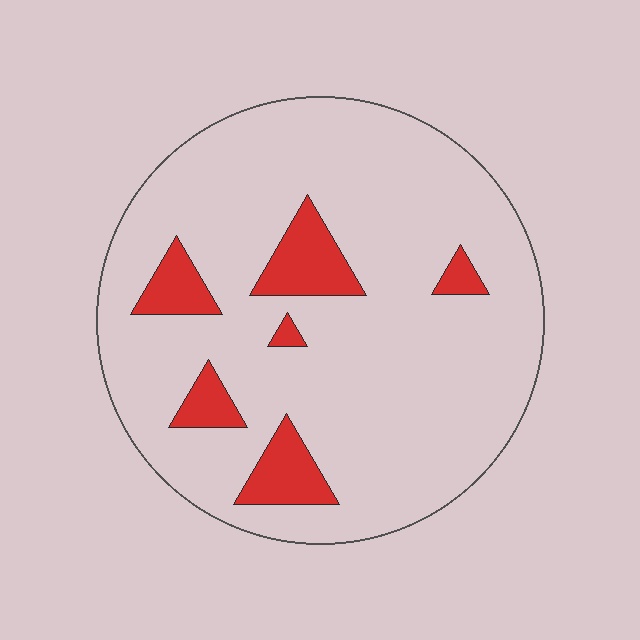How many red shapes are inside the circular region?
6.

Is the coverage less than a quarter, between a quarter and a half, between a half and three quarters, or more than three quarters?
Less than a quarter.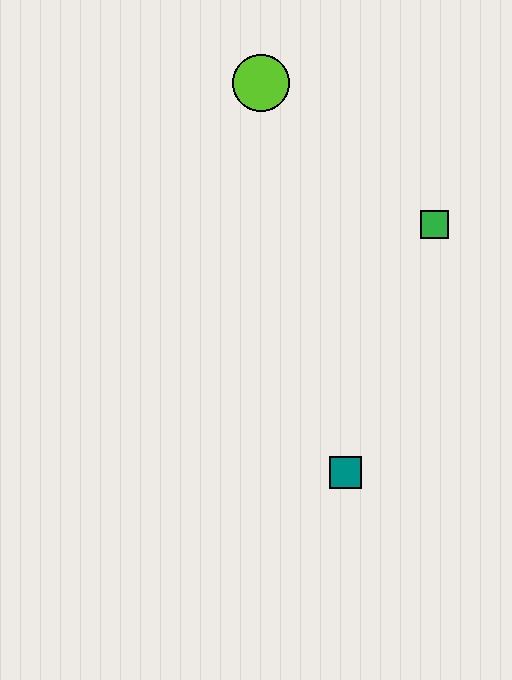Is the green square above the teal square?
Yes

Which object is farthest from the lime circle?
The teal square is farthest from the lime circle.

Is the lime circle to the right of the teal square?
No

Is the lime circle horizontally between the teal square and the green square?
No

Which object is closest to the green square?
The lime circle is closest to the green square.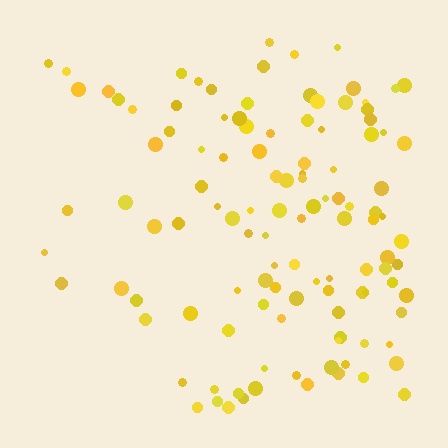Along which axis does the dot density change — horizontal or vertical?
Horizontal.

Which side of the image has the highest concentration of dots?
The right.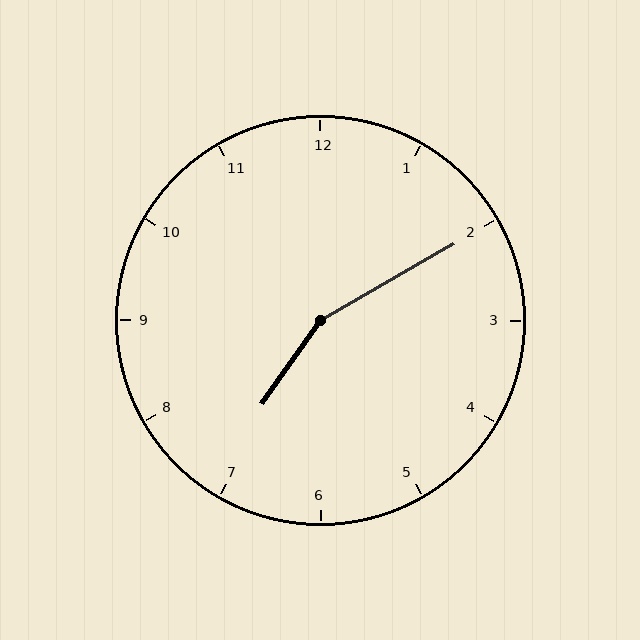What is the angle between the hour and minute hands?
Approximately 155 degrees.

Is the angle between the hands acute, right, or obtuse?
It is obtuse.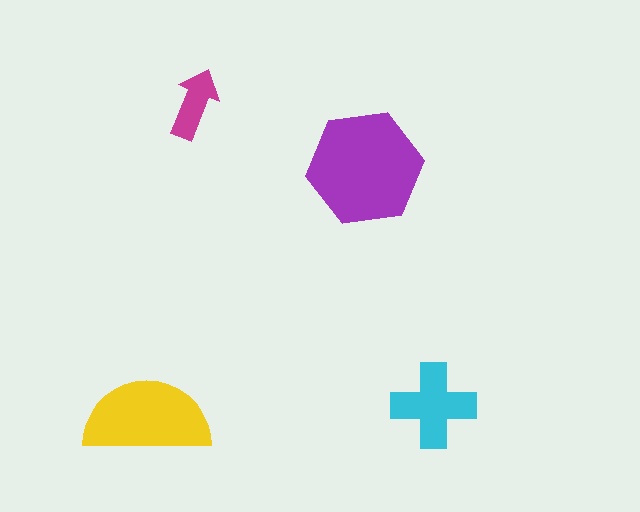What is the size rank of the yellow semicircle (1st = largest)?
2nd.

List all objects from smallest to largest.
The magenta arrow, the cyan cross, the yellow semicircle, the purple hexagon.